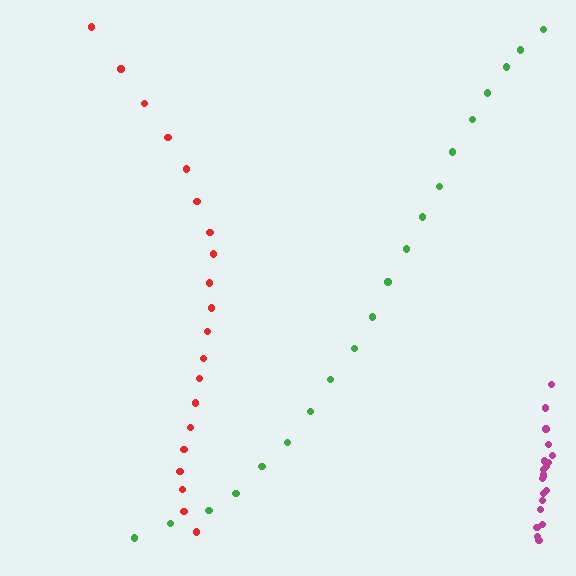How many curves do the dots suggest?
There are 3 distinct paths.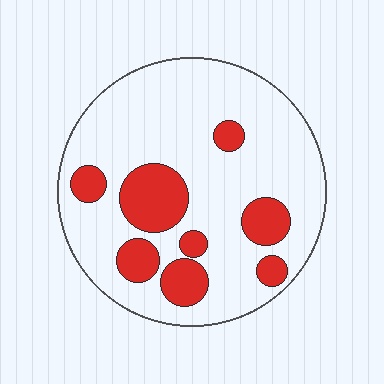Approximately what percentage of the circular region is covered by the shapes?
Approximately 20%.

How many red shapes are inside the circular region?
8.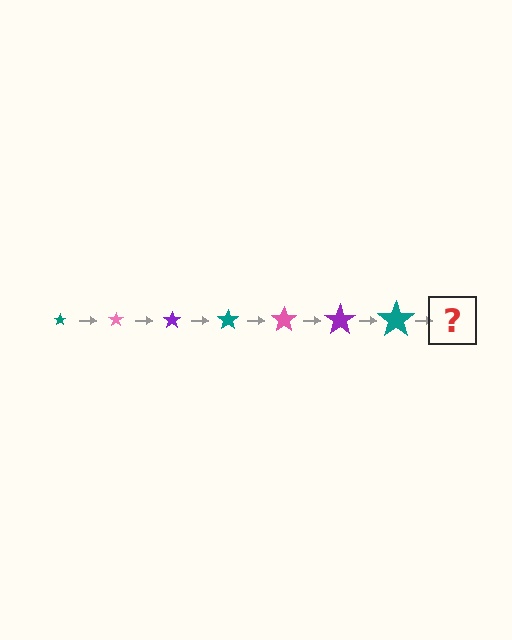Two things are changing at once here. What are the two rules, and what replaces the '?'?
The two rules are that the star grows larger each step and the color cycles through teal, pink, and purple. The '?' should be a pink star, larger than the previous one.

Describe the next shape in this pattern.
It should be a pink star, larger than the previous one.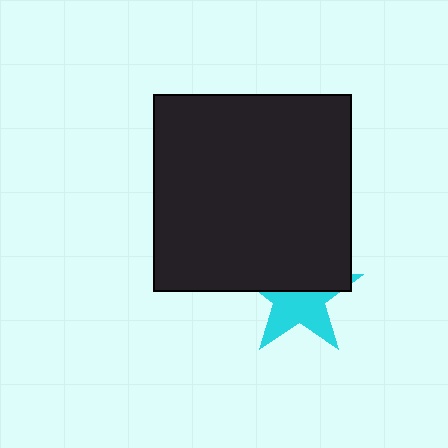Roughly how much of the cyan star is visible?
About half of it is visible (roughly 52%).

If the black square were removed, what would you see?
You would see the complete cyan star.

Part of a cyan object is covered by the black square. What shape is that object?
It is a star.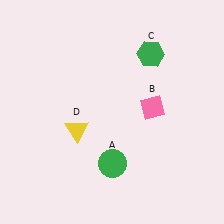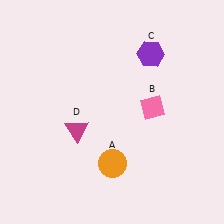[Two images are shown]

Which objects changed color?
A changed from green to orange. C changed from green to purple. D changed from yellow to magenta.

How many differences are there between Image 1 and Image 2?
There are 3 differences between the two images.